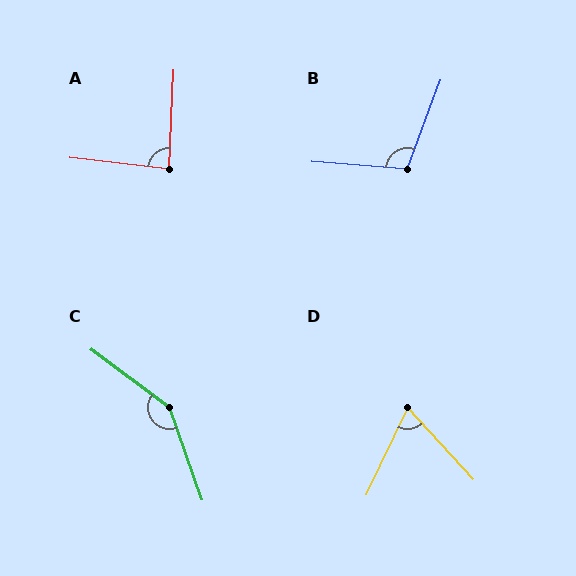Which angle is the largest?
C, at approximately 146 degrees.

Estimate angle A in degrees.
Approximately 86 degrees.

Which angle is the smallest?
D, at approximately 68 degrees.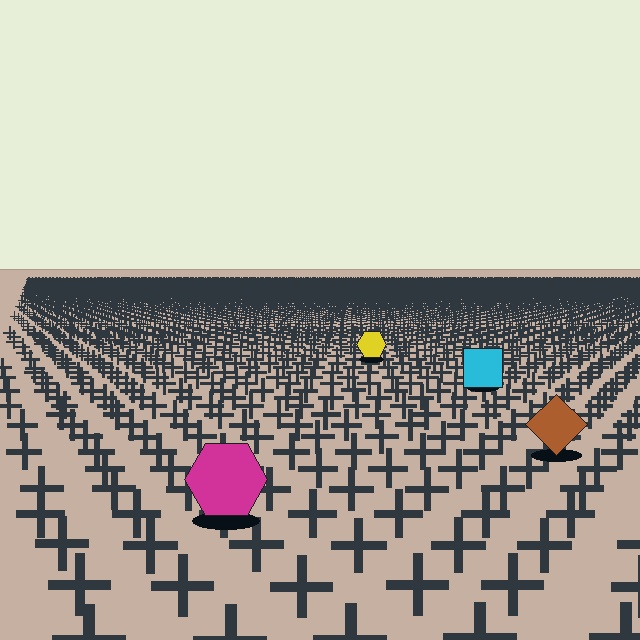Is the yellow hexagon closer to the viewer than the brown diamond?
No. The brown diamond is closer — you can tell from the texture gradient: the ground texture is coarser near it.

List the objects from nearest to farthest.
From nearest to farthest: the magenta hexagon, the brown diamond, the cyan square, the yellow hexagon.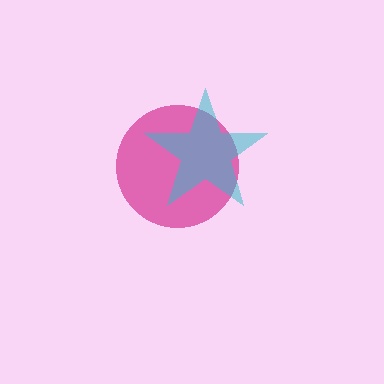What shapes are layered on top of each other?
The layered shapes are: a magenta circle, a cyan star.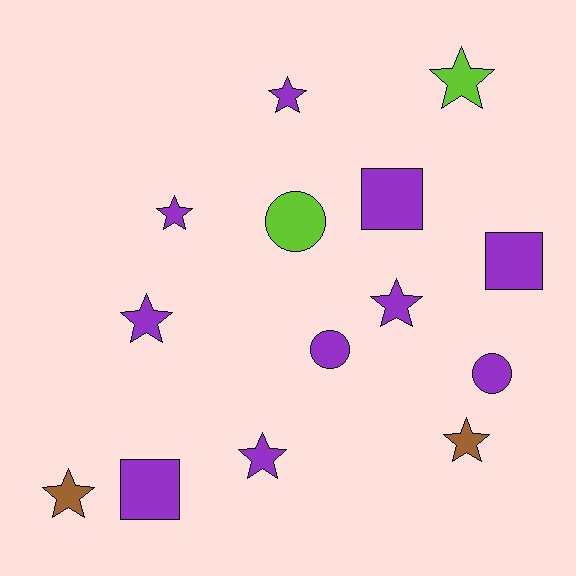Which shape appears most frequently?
Star, with 8 objects.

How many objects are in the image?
There are 14 objects.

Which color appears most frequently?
Purple, with 10 objects.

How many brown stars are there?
There are 2 brown stars.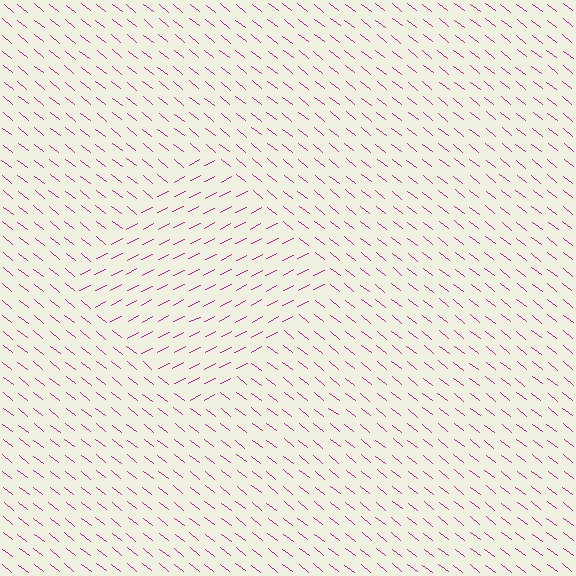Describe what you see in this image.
The image is filled with small magenta line segments. A diamond region in the image has lines oriented differently from the surrounding lines, creating a visible texture boundary.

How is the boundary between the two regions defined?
The boundary is defined purely by a change in line orientation (approximately 66 degrees difference). All lines are the same color and thickness.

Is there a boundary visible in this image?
Yes, there is a texture boundary formed by a change in line orientation.